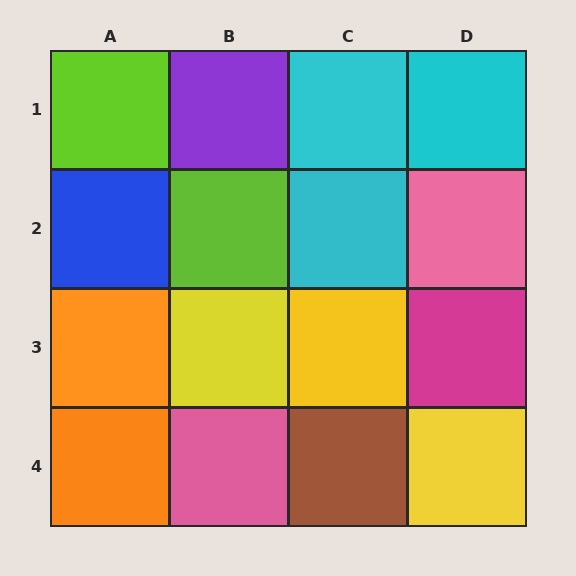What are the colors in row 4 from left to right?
Orange, pink, brown, yellow.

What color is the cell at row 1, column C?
Cyan.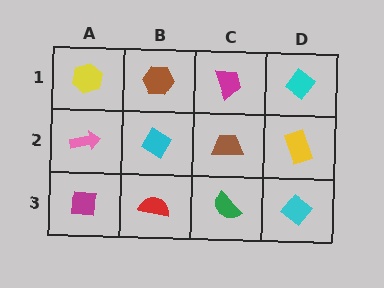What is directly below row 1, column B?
A cyan diamond.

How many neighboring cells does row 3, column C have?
3.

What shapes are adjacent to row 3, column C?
A brown trapezoid (row 2, column C), a red semicircle (row 3, column B), a cyan diamond (row 3, column D).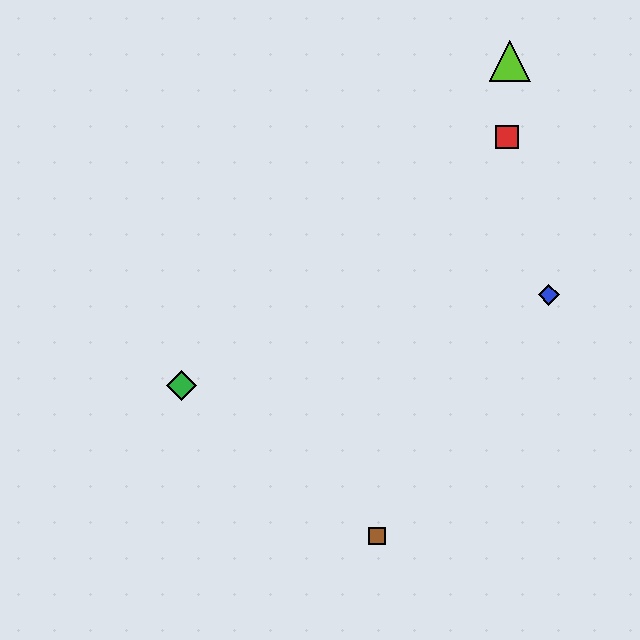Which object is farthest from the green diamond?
The lime triangle is farthest from the green diamond.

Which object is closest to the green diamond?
The brown square is closest to the green diamond.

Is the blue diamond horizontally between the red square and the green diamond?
No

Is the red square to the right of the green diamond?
Yes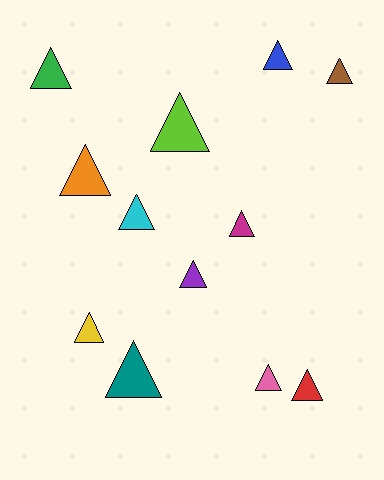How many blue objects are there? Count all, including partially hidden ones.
There is 1 blue object.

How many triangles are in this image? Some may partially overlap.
There are 12 triangles.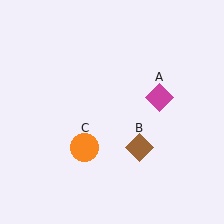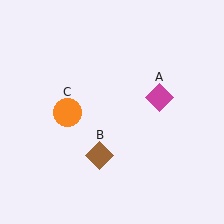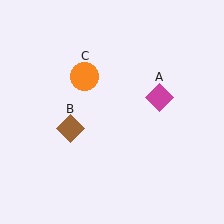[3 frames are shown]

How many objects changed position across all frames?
2 objects changed position: brown diamond (object B), orange circle (object C).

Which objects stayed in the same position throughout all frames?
Magenta diamond (object A) remained stationary.